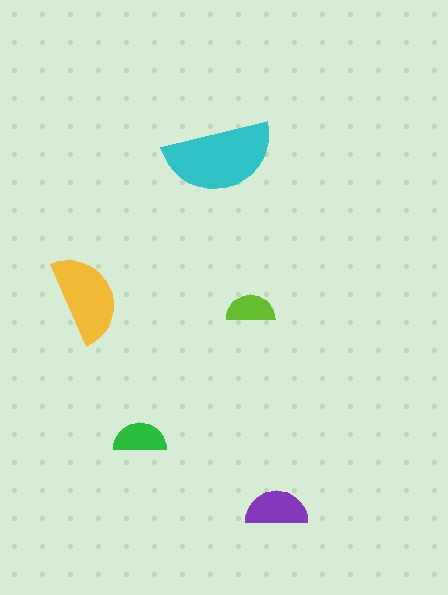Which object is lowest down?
The purple semicircle is bottommost.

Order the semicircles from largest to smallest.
the cyan one, the yellow one, the purple one, the green one, the lime one.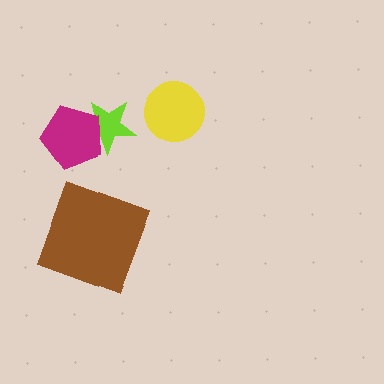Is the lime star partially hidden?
Yes, it is partially covered by another shape.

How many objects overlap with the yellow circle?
0 objects overlap with the yellow circle.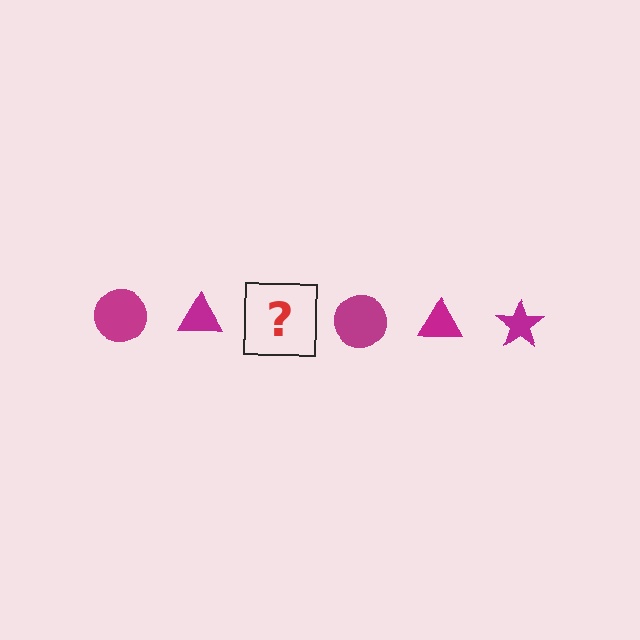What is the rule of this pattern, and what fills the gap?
The rule is that the pattern cycles through circle, triangle, star shapes in magenta. The gap should be filled with a magenta star.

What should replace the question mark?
The question mark should be replaced with a magenta star.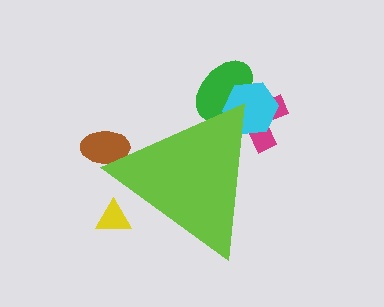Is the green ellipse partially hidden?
Yes, the green ellipse is partially hidden behind the lime triangle.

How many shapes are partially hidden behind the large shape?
5 shapes are partially hidden.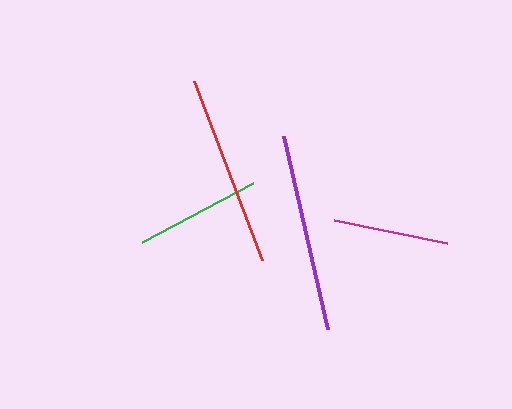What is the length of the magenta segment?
The magenta segment is approximately 116 pixels long.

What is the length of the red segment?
The red segment is approximately 192 pixels long.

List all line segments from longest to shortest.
From longest to shortest: purple, red, green, magenta.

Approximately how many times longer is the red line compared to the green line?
The red line is approximately 1.5 times the length of the green line.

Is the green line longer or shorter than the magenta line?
The green line is longer than the magenta line.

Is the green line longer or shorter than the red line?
The red line is longer than the green line.